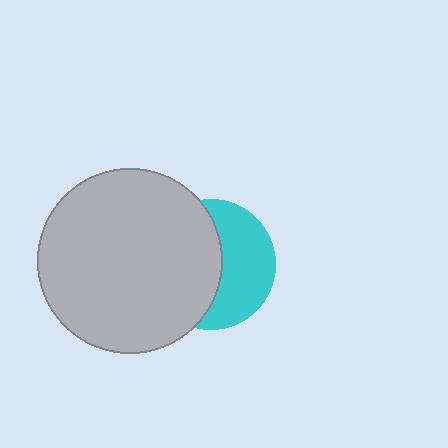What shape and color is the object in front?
The object in front is a light gray circle.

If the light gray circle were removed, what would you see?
You would see the complete cyan circle.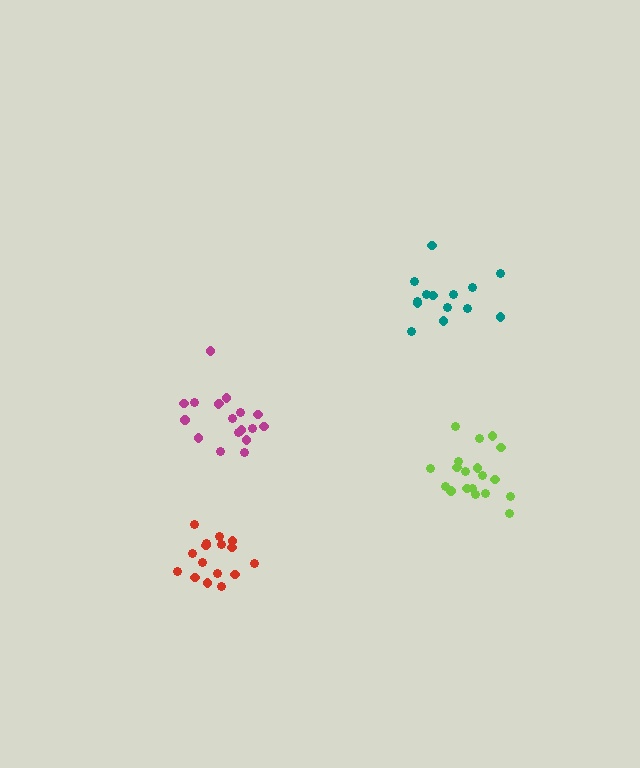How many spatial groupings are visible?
There are 4 spatial groupings.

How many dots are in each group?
Group 1: 19 dots, Group 2: 16 dots, Group 3: 14 dots, Group 4: 18 dots (67 total).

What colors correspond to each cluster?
The clusters are colored: lime, red, teal, magenta.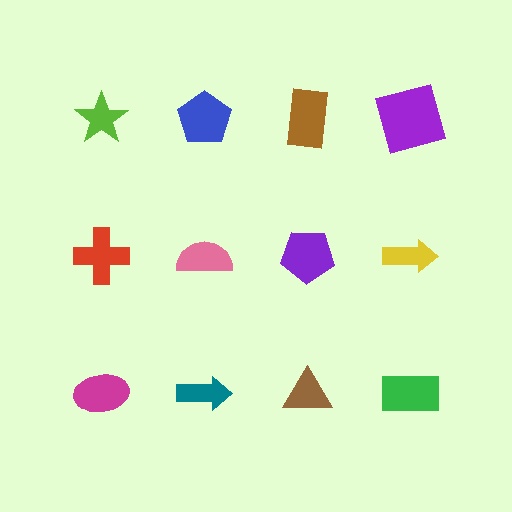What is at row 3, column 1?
A magenta ellipse.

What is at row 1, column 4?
A purple square.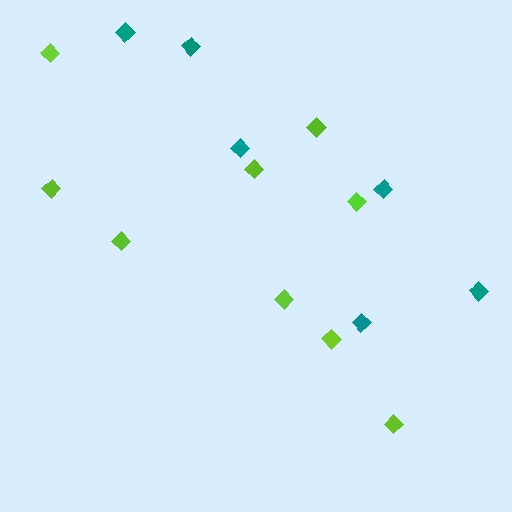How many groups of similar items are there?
There are 2 groups: one group of teal diamonds (6) and one group of lime diamonds (9).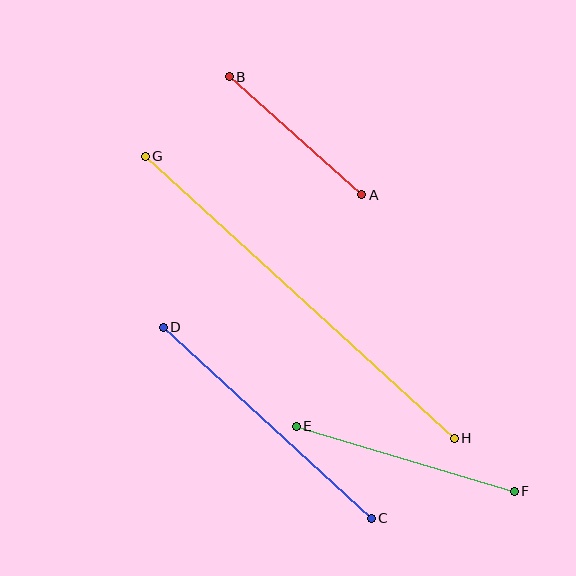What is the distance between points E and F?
The distance is approximately 227 pixels.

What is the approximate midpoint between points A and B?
The midpoint is at approximately (295, 136) pixels.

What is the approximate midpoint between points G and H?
The midpoint is at approximately (300, 297) pixels.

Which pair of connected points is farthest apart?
Points G and H are farthest apart.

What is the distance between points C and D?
The distance is approximately 282 pixels.